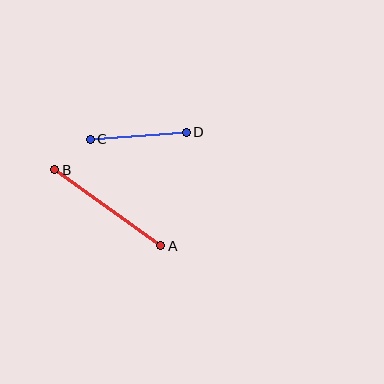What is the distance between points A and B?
The distance is approximately 130 pixels.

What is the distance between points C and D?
The distance is approximately 96 pixels.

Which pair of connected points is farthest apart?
Points A and B are farthest apart.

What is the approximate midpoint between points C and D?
The midpoint is at approximately (138, 136) pixels.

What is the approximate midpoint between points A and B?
The midpoint is at approximately (108, 208) pixels.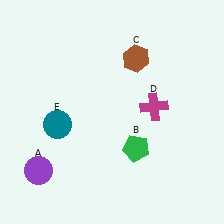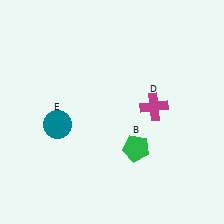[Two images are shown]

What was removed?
The brown hexagon (C), the purple circle (A) were removed in Image 2.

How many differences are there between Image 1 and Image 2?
There are 2 differences between the two images.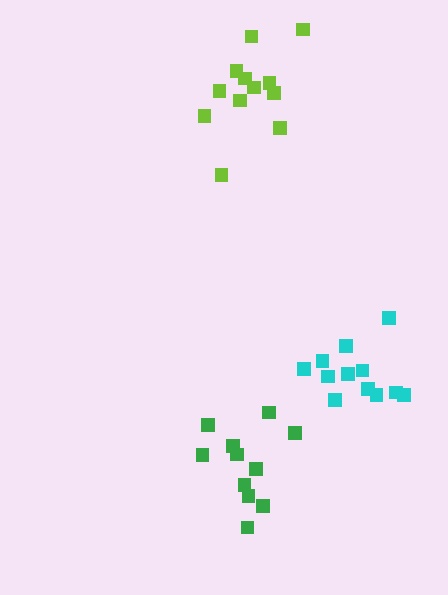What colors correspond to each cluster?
The clusters are colored: lime, green, cyan.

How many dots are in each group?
Group 1: 12 dots, Group 2: 11 dots, Group 3: 12 dots (35 total).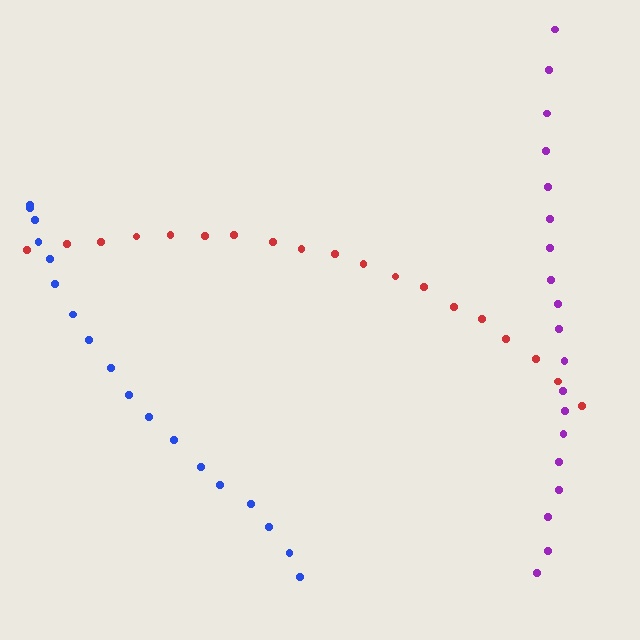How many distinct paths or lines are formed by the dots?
There are 3 distinct paths.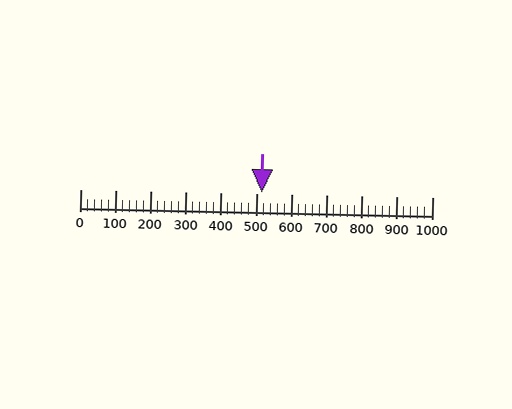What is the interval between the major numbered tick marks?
The major tick marks are spaced 100 units apart.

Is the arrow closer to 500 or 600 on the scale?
The arrow is closer to 500.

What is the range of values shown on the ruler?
The ruler shows values from 0 to 1000.